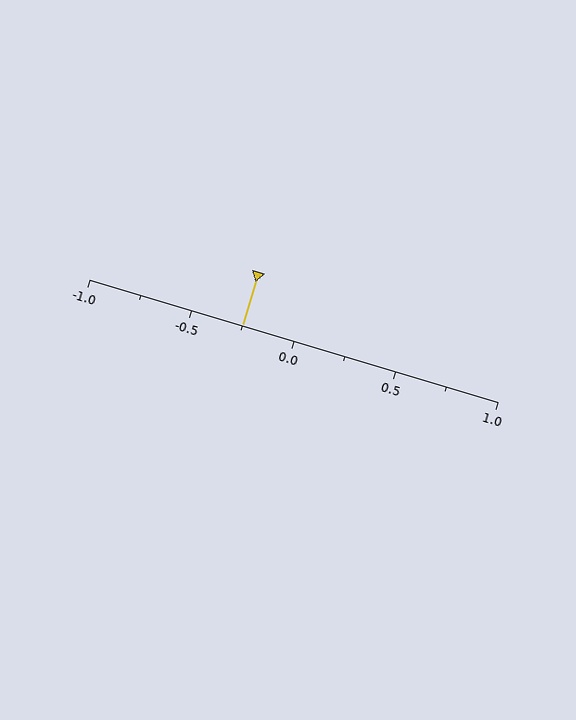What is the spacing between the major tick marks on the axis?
The major ticks are spaced 0.5 apart.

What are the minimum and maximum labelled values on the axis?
The axis runs from -1.0 to 1.0.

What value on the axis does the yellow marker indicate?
The marker indicates approximately -0.25.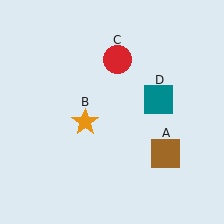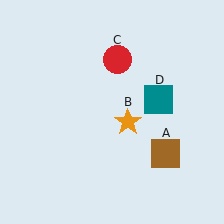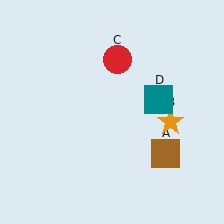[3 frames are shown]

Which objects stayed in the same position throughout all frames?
Brown square (object A) and red circle (object C) and teal square (object D) remained stationary.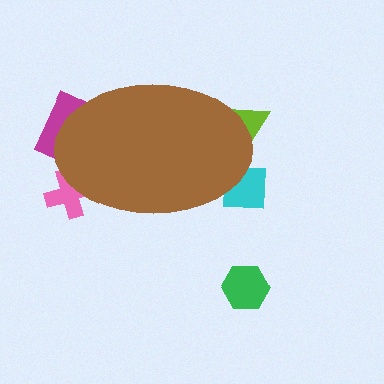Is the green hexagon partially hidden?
No, the green hexagon is fully visible.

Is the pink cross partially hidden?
Yes, the pink cross is partially hidden behind the brown ellipse.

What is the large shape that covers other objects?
A brown ellipse.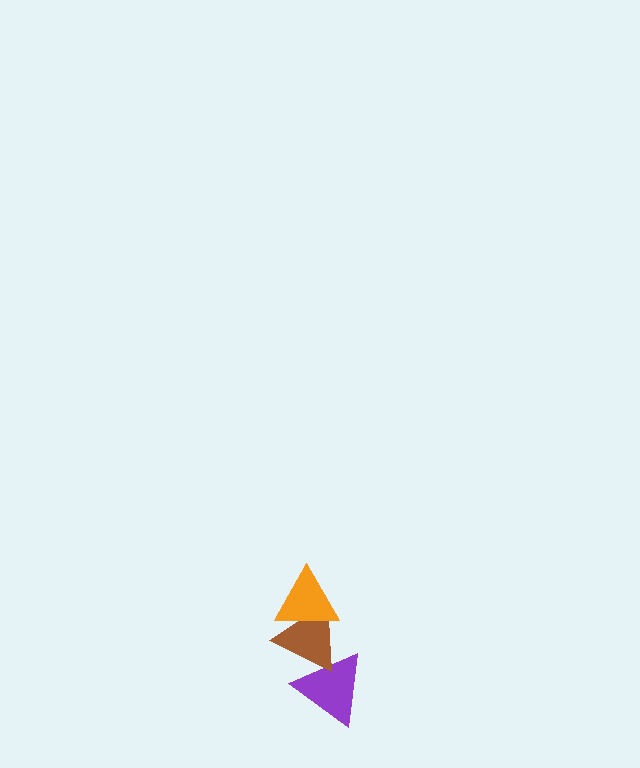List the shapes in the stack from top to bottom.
From top to bottom: the orange triangle, the brown triangle, the purple triangle.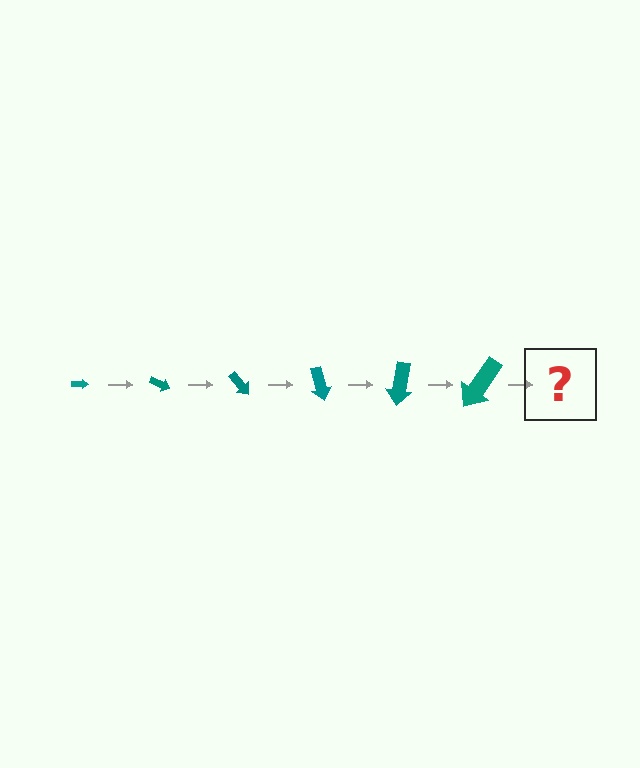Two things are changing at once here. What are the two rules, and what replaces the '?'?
The two rules are that the arrow grows larger each step and it rotates 25 degrees each step. The '?' should be an arrow, larger than the previous one and rotated 150 degrees from the start.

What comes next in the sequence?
The next element should be an arrow, larger than the previous one and rotated 150 degrees from the start.